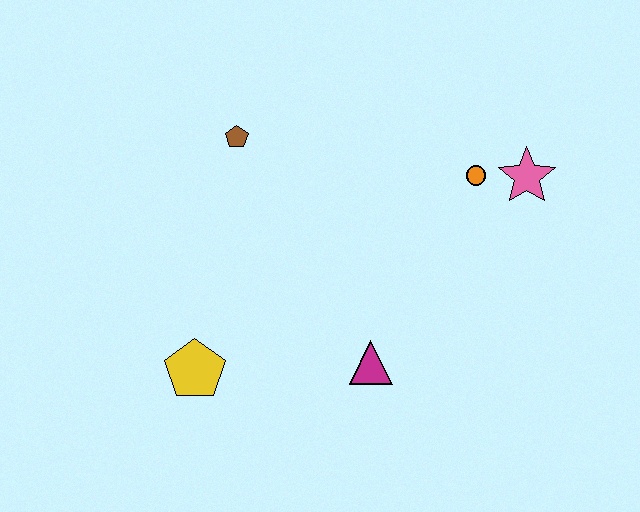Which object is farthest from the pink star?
The yellow pentagon is farthest from the pink star.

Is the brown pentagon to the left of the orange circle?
Yes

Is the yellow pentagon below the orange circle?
Yes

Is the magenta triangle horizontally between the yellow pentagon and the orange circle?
Yes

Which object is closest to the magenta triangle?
The yellow pentagon is closest to the magenta triangle.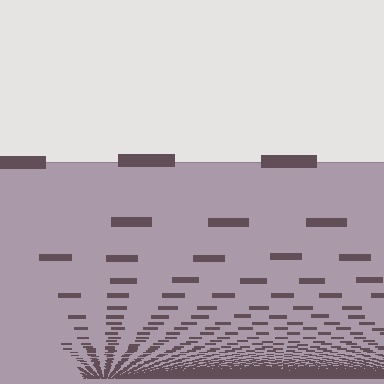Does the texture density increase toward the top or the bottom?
Density increases toward the bottom.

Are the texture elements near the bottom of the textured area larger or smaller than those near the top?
Smaller. The gradient is inverted — elements near the bottom are smaller and denser.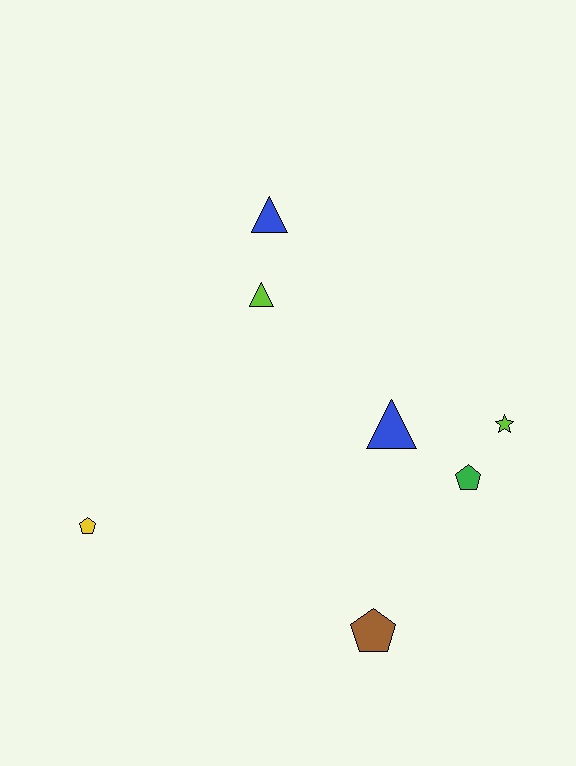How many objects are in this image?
There are 7 objects.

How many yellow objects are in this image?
There is 1 yellow object.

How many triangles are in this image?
There are 3 triangles.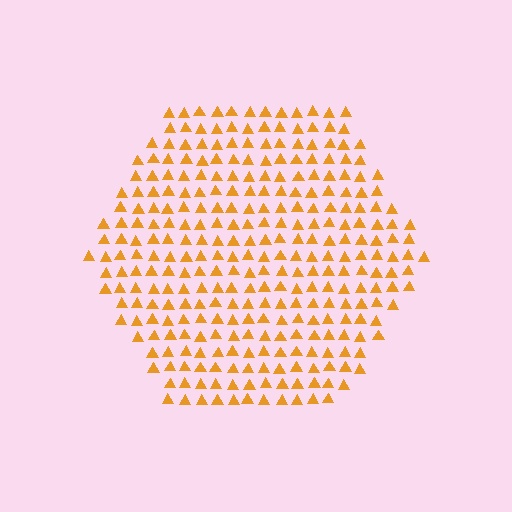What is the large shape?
The large shape is a hexagon.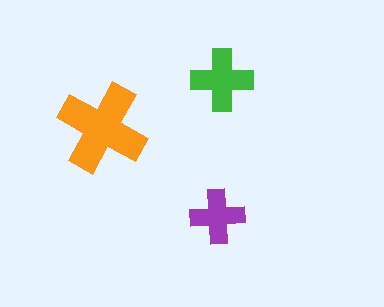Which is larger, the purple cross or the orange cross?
The orange one.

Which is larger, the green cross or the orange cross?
The orange one.